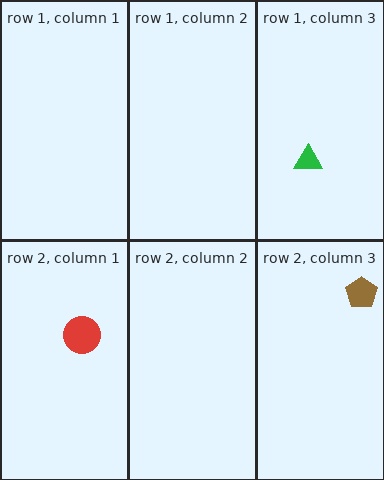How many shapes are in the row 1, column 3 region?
1.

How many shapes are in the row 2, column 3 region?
1.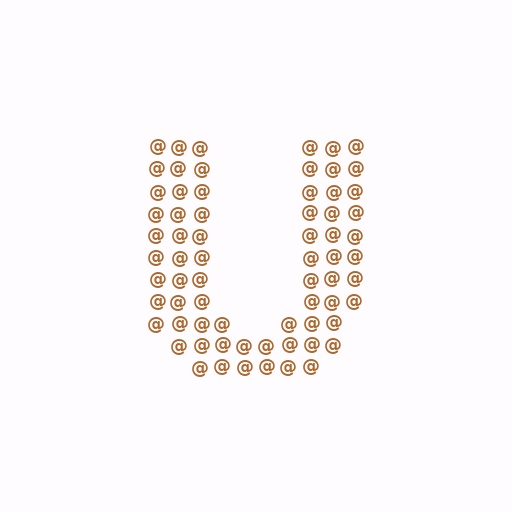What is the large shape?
The large shape is the letter U.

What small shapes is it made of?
It is made of small at signs.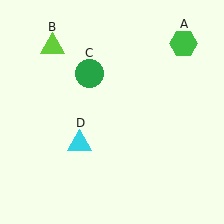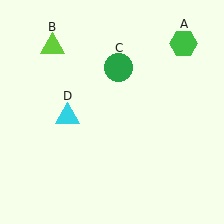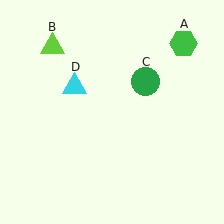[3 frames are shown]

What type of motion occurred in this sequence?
The green circle (object C), cyan triangle (object D) rotated clockwise around the center of the scene.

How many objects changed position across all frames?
2 objects changed position: green circle (object C), cyan triangle (object D).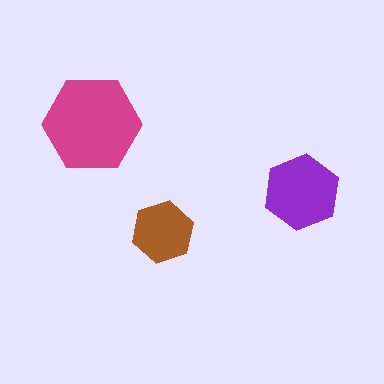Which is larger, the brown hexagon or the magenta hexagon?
The magenta one.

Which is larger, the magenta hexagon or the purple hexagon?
The magenta one.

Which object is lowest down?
The brown hexagon is bottommost.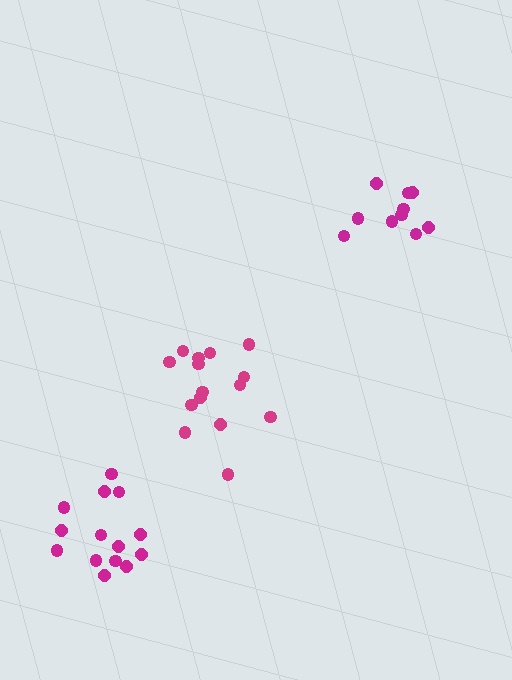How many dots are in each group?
Group 1: 15 dots, Group 2: 14 dots, Group 3: 10 dots (39 total).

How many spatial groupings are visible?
There are 3 spatial groupings.